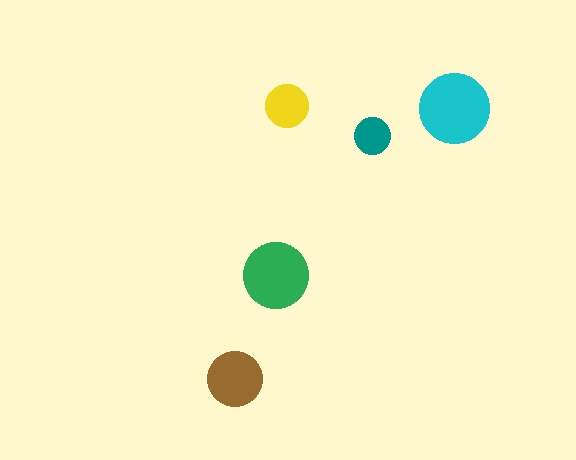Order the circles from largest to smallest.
the cyan one, the green one, the brown one, the yellow one, the teal one.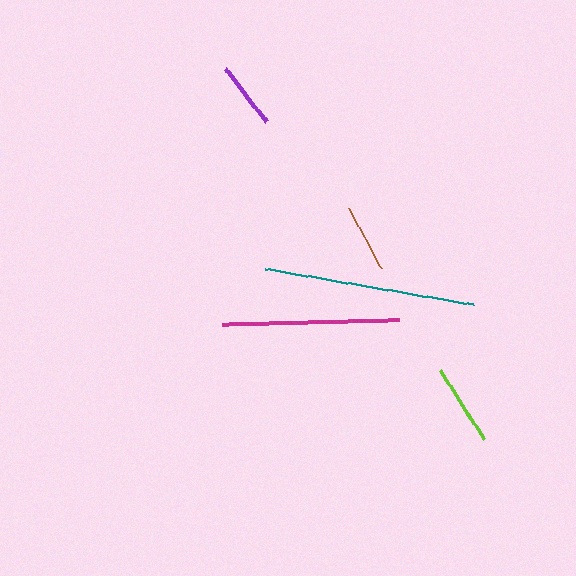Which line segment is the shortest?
The brown line is the shortest at approximately 67 pixels.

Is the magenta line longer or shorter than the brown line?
The magenta line is longer than the brown line.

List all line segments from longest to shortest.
From longest to shortest: teal, magenta, lime, purple, brown.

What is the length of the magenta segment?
The magenta segment is approximately 178 pixels long.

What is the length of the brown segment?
The brown segment is approximately 67 pixels long.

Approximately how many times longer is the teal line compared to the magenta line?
The teal line is approximately 1.2 times the length of the magenta line.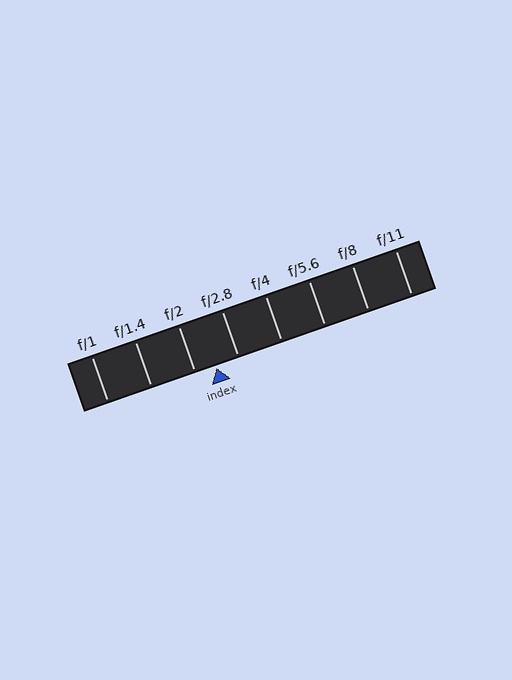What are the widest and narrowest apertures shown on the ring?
The widest aperture shown is f/1 and the narrowest is f/11.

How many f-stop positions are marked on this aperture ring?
There are 8 f-stop positions marked.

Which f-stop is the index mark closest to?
The index mark is closest to f/2.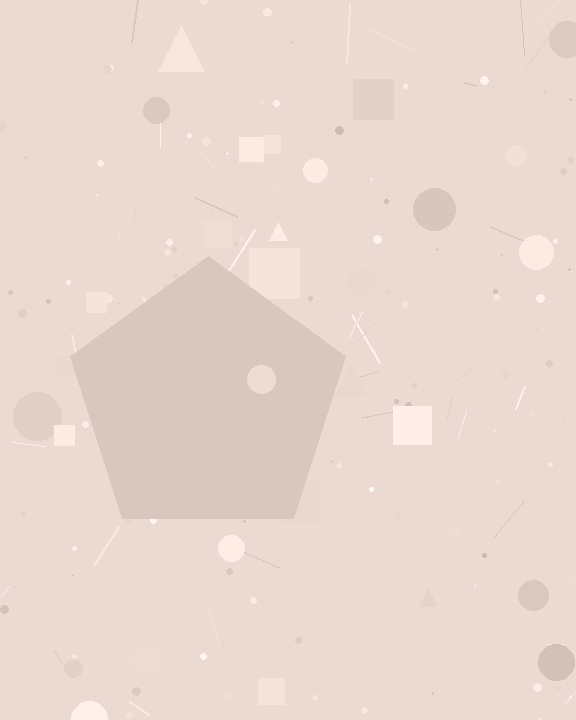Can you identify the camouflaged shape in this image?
The camouflaged shape is a pentagon.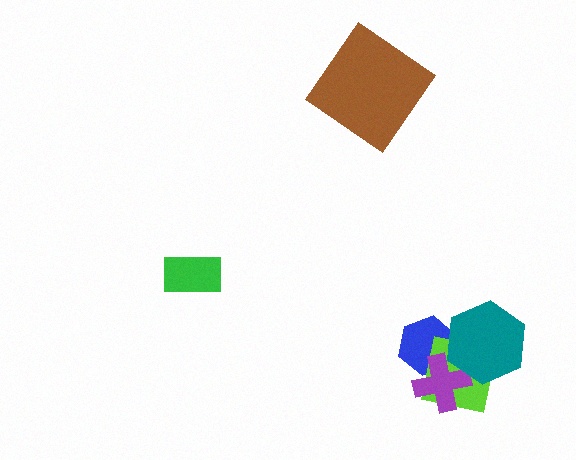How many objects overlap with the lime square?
3 objects overlap with the lime square.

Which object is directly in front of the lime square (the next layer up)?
The purple cross is directly in front of the lime square.